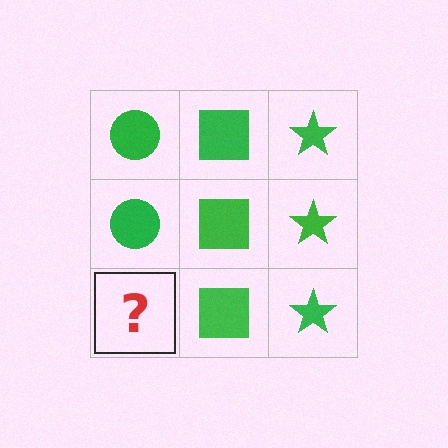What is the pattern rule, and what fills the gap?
The rule is that each column has a consistent shape. The gap should be filled with a green circle.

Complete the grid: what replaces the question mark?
The question mark should be replaced with a green circle.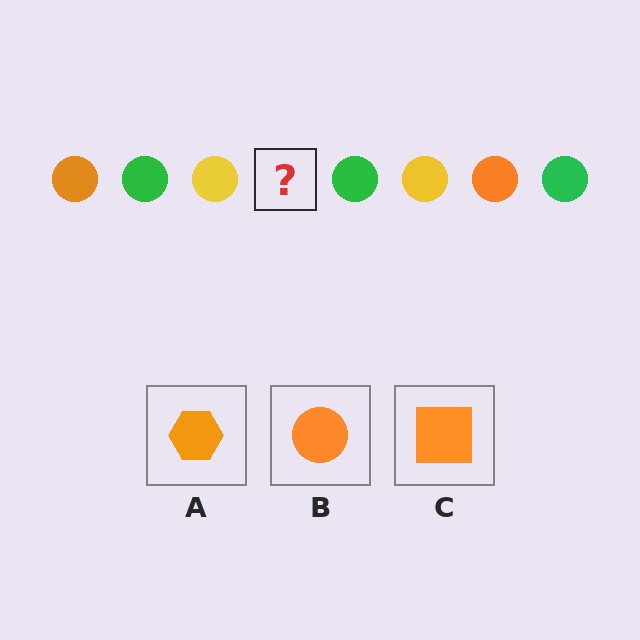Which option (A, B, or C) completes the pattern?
B.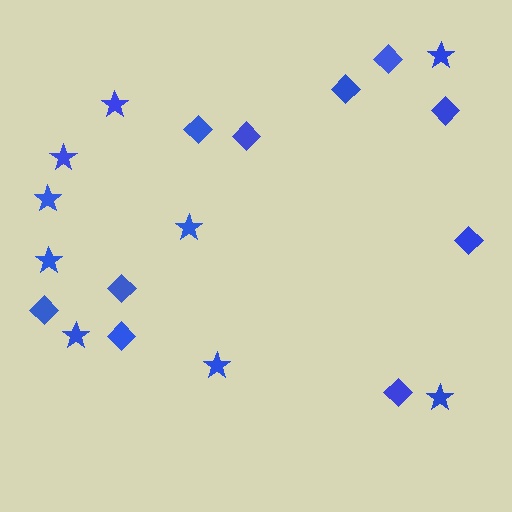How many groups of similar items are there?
There are 2 groups: one group of diamonds (10) and one group of stars (9).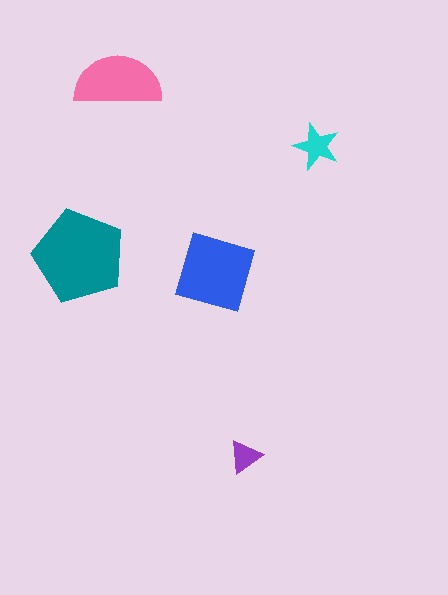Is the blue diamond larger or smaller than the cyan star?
Larger.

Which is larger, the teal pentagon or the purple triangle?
The teal pentagon.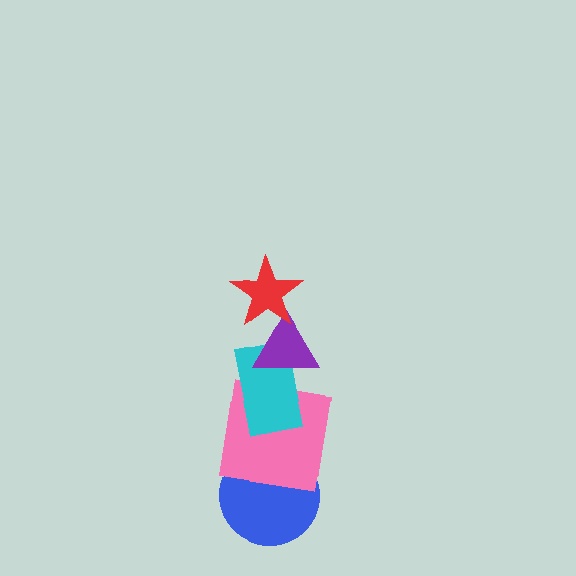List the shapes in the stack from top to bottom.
From top to bottom: the red star, the purple triangle, the cyan rectangle, the pink square, the blue circle.